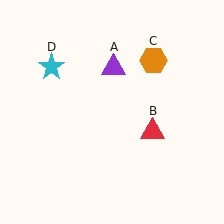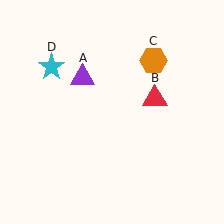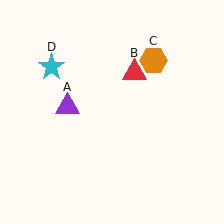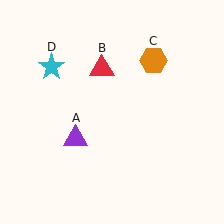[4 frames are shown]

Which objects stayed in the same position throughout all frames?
Orange hexagon (object C) and cyan star (object D) remained stationary.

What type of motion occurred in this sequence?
The purple triangle (object A), red triangle (object B) rotated counterclockwise around the center of the scene.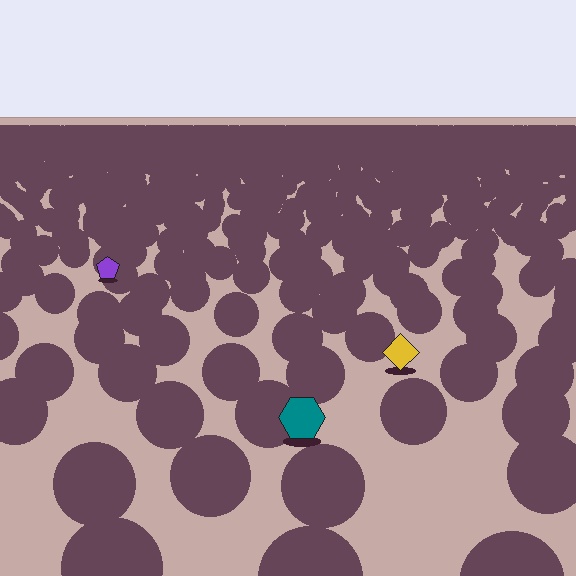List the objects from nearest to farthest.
From nearest to farthest: the teal hexagon, the yellow diamond, the purple pentagon.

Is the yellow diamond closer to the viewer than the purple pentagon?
Yes. The yellow diamond is closer — you can tell from the texture gradient: the ground texture is coarser near it.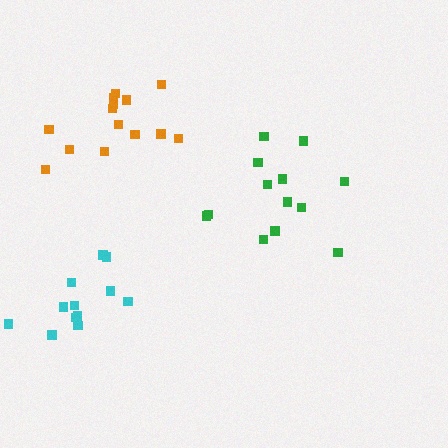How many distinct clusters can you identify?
There are 3 distinct clusters.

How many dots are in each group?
Group 1: 13 dots, Group 2: 14 dots, Group 3: 12 dots (39 total).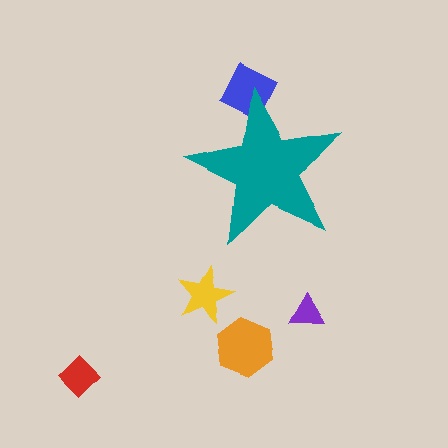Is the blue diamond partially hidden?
Yes, the blue diamond is partially hidden behind the teal star.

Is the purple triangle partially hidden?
No, the purple triangle is fully visible.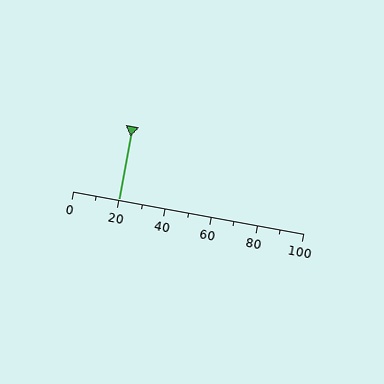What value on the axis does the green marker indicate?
The marker indicates approximately 20.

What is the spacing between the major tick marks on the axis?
The major ticks are spaced 20 apart.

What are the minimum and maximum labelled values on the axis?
The axis runs from 0 to 100.